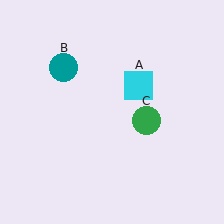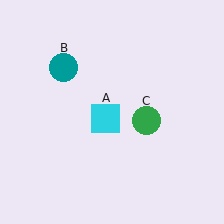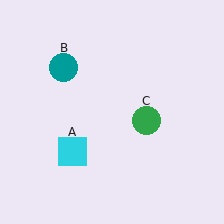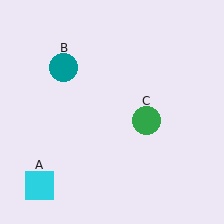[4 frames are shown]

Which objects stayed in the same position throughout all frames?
Teal circle (object B) and green circle (object C) remained stationary.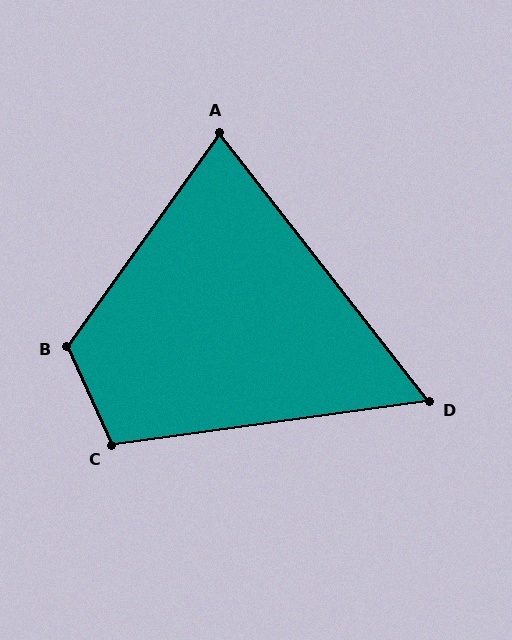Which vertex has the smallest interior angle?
D, at approximately 60 degrees.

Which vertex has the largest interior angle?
B, at approximately 120 degrees.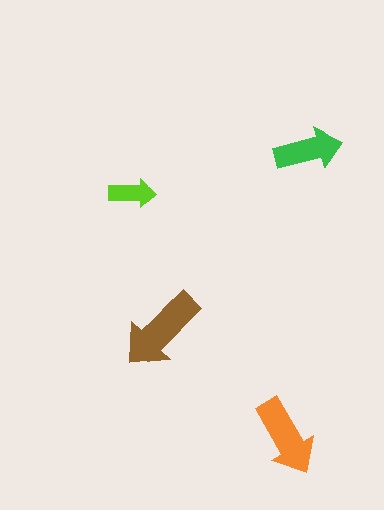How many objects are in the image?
There are 4 objects in the image.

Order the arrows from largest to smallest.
the brown one, the orange one, the green one, the lime one.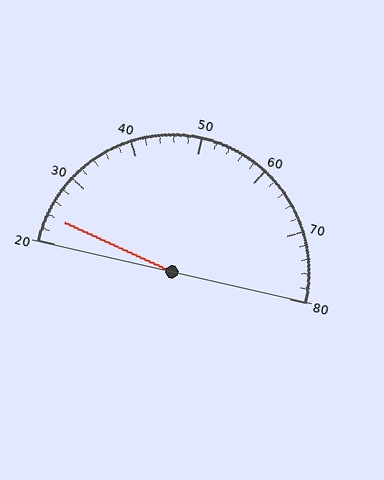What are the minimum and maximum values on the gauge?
The gauge ranges from 20 to 80.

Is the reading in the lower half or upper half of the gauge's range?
The reading is in the lower half of the range (20 to 80).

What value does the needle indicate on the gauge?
The needle indicates approximately 24.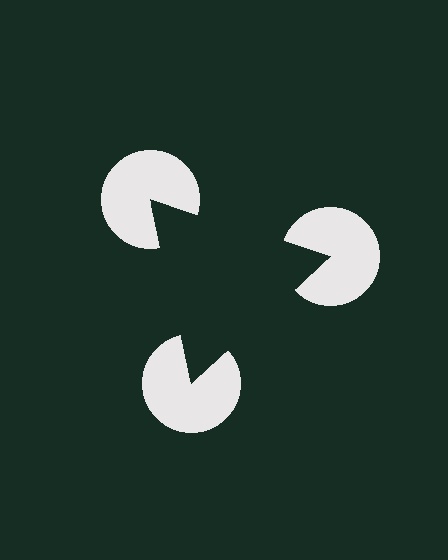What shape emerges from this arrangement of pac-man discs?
An illusory triangle — its edges are inferred from the aligned wedge cuts in the pac-man discs, not physically drawn.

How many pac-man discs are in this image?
There are 3 — one at each vertex of the illusory triangle.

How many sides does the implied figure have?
3 sides.